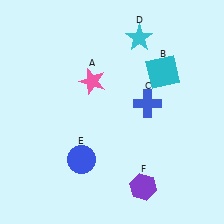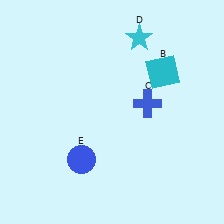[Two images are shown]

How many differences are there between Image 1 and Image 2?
There are 2 differences between the two images.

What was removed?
The pink star (A), the purple hexagon (F) were removed in Image 2.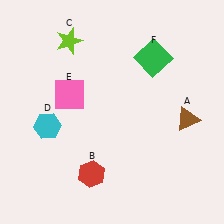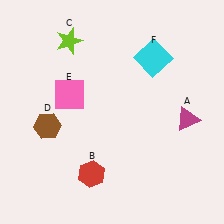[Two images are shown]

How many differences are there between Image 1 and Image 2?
There are 3 differences between the two images.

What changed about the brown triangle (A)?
In Image 1, A is brown. In Image 2, it changed to magenta.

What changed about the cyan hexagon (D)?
In Image 1, D is cyan. In Image 2, it changed to brown.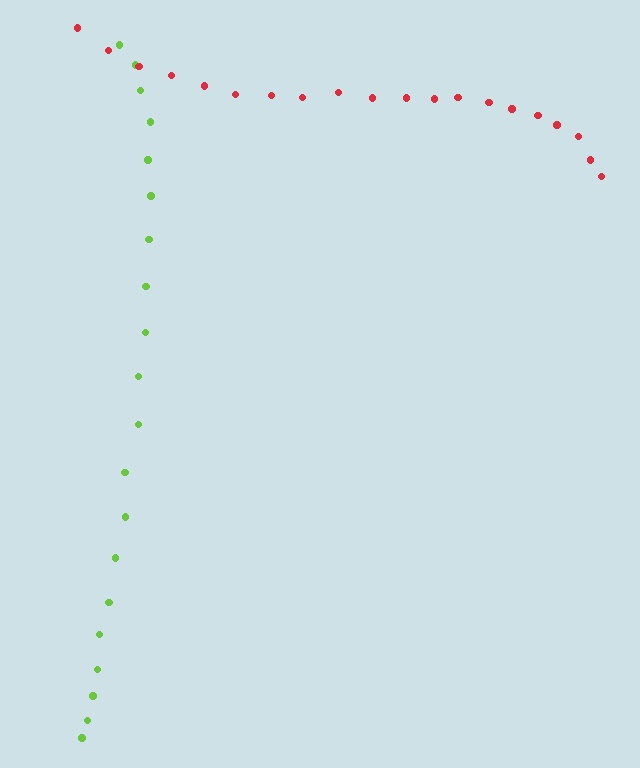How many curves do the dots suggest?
There are 2 distinct paths.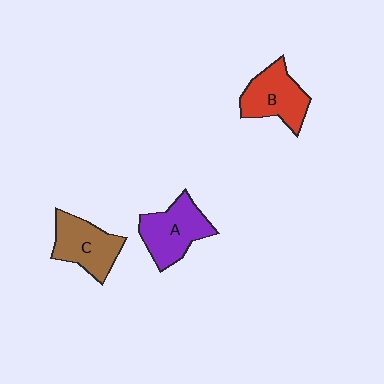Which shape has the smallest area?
Shape C (brown).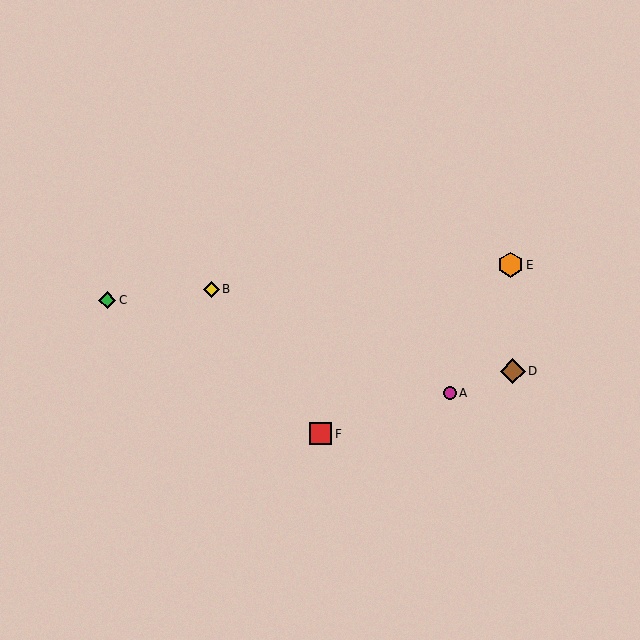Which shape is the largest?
The brown diamond (labeled D) is the largest.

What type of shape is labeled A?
Shape A is a magenta circle.